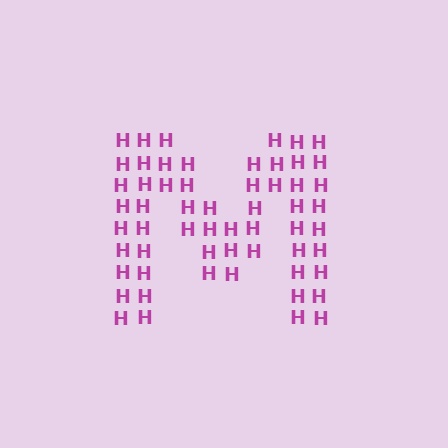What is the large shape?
The large shape is the letter M.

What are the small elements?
The small elements are letter H's.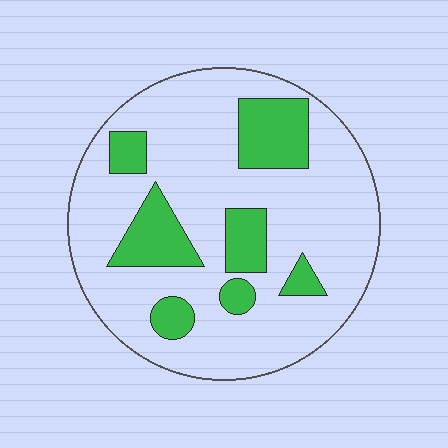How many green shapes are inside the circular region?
7.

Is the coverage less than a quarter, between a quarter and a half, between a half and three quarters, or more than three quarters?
Less than a quarter.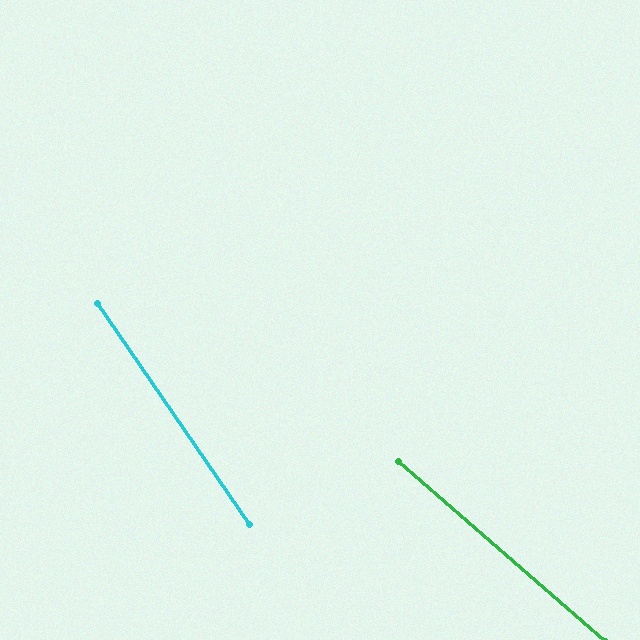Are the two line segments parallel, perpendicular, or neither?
Neither parallel nor perpendicular — they differ by about 15°.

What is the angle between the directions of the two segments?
Approximately 15 degrees.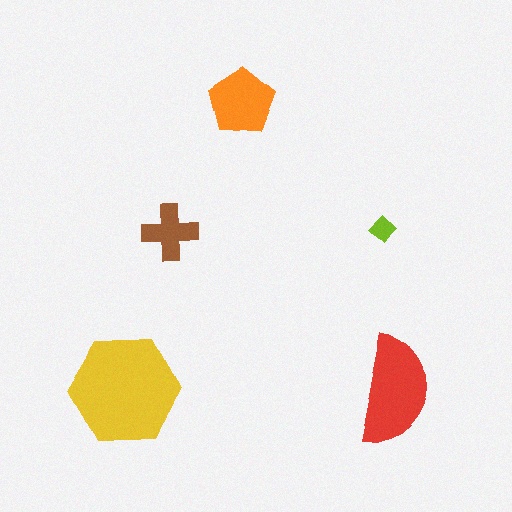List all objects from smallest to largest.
The lime diamond, the brown cross, the orange pentagon, the red semicircle, the yellow hexagon.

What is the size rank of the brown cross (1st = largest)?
4th.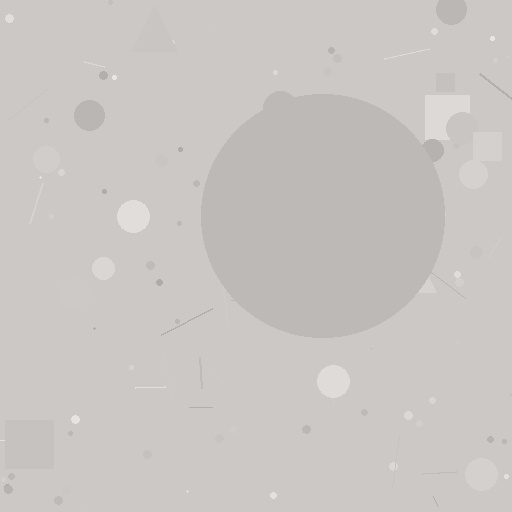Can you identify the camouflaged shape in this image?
The camouflaged shape is a circle.